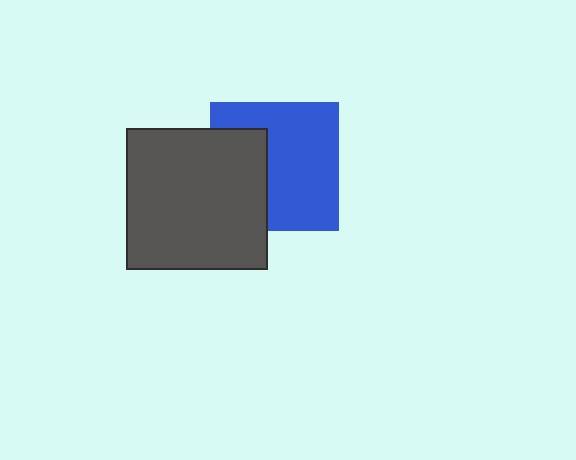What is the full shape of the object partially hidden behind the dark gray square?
The partially hidden object is a blue square.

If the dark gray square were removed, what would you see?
You would see the complete blue square.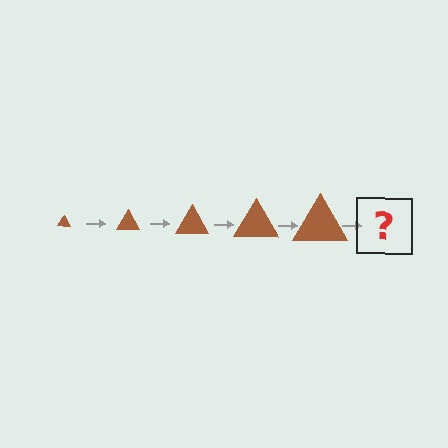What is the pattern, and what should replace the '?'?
The pattern is that the triangle gets progressively larger each step. The '?' should be a brown triangle, larger than the previous one.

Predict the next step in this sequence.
The next step is a brown triangle, larger than the previous one.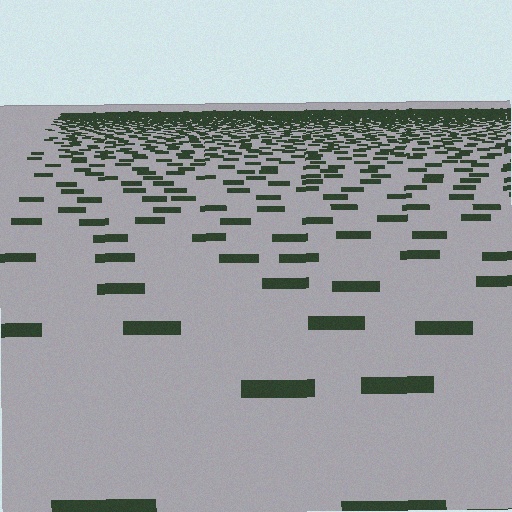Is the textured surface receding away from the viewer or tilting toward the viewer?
The surface is receding away from the viewer. Texture elements get smaller and denser toward the top.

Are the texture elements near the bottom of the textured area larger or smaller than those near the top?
Larger. Near the bottom, elements are closer to the viewer and appear at a bigger on-screen size.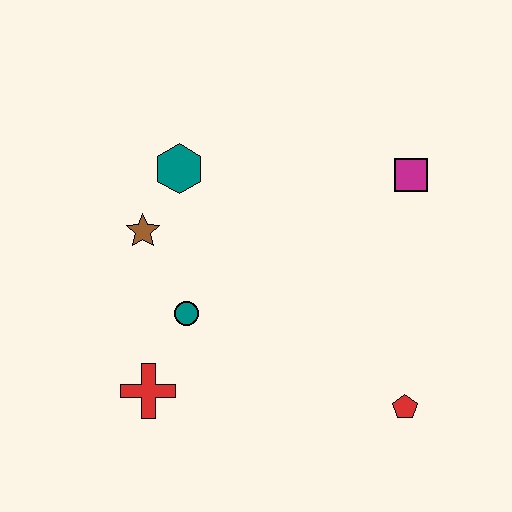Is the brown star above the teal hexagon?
No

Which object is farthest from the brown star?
The red pentagon is farthest from the brown star.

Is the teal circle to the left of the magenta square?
Yes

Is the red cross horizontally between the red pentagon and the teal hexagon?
No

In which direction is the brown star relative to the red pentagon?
The brown star is to the left of the red pentagon.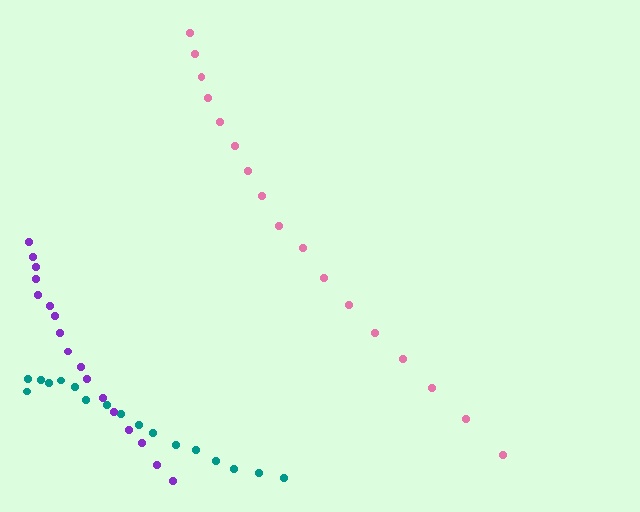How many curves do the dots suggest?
There are 3 distinct paths.